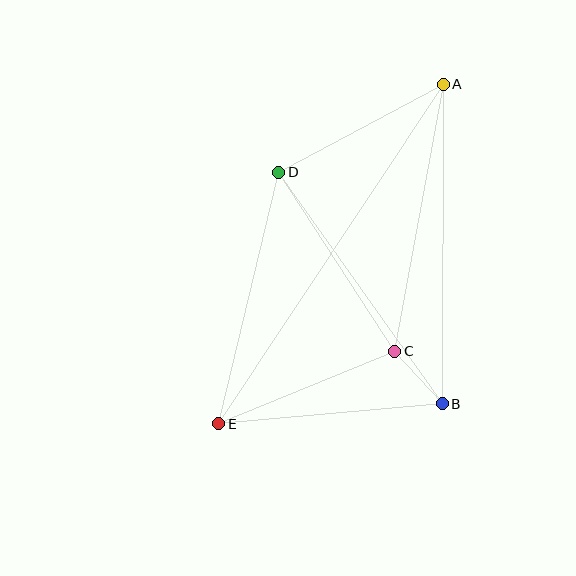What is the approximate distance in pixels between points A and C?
The distance between A and C is approximately 271 pixels.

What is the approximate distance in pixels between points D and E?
The distance between D and E is approximately 259 pixels.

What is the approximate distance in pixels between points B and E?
The distance between B and E is approximately 225 pixels.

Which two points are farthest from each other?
Points A and E are farthest from each other.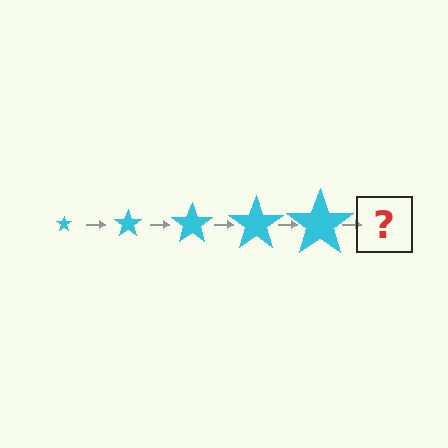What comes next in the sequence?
The next element should be a cyan star, larger than the previous one.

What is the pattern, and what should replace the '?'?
The pattern is that the star gets progressively larger each step. The '?' should be a cyan star, larger than the previous one.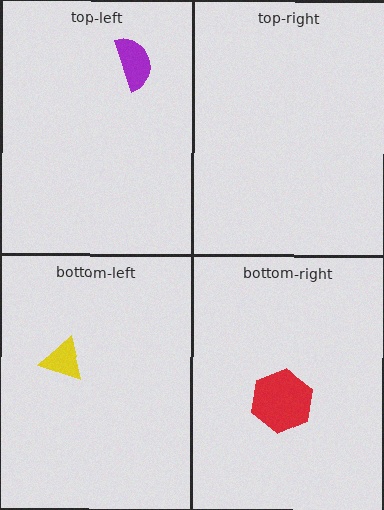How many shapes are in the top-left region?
1.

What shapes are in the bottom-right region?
The red hexagon.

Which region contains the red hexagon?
The bottom-right region.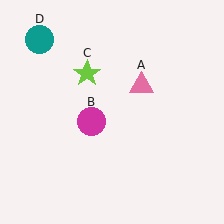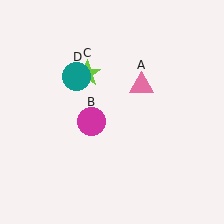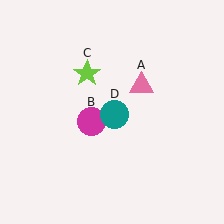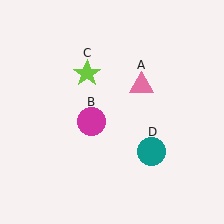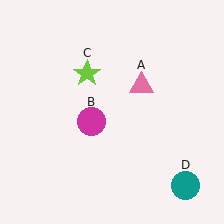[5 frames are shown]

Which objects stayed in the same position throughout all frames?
Pink triangle (object A) and magenta circle (object B) and lime star (object C) remained stationary.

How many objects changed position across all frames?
1 object changed position: teal circle (object D).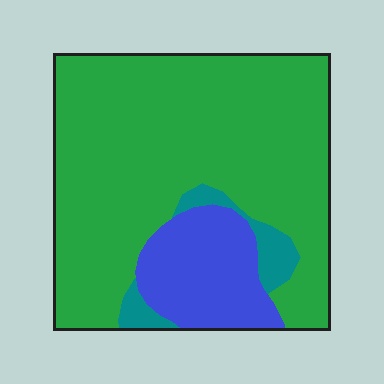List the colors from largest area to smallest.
From largest to smallest: green, blue, teal.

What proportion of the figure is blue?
Blue covers about 20% of the figure.